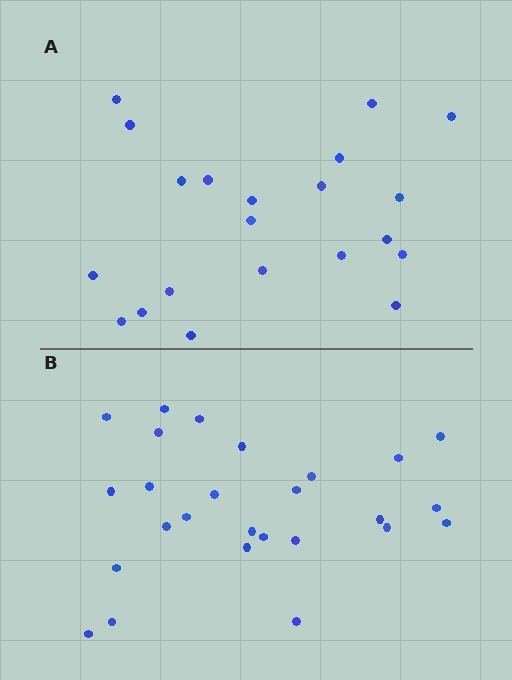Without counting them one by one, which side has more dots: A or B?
Region B (the bottom region) has more dots.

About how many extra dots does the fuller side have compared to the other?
Region B has about 5 more dots than region A.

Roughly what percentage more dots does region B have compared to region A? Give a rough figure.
About 25% more.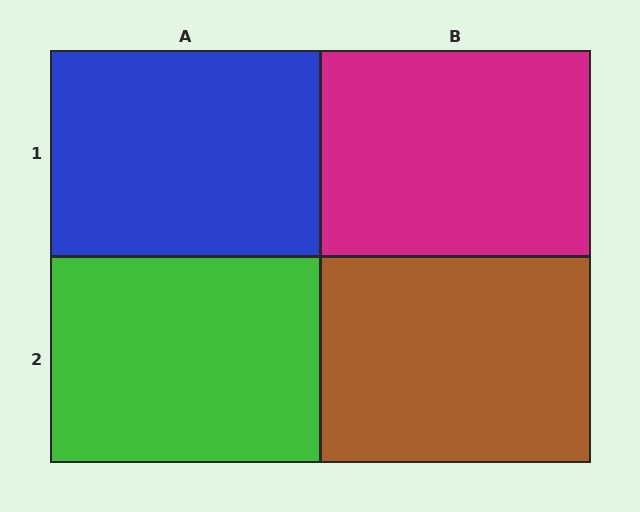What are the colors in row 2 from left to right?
Green, brown.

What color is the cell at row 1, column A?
Blue.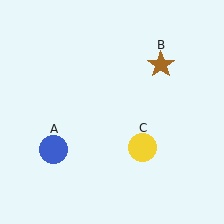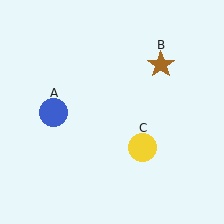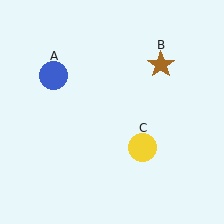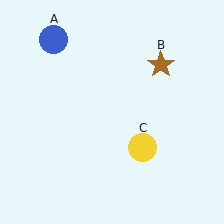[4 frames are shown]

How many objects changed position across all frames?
1 object changed position: blue circle (object A).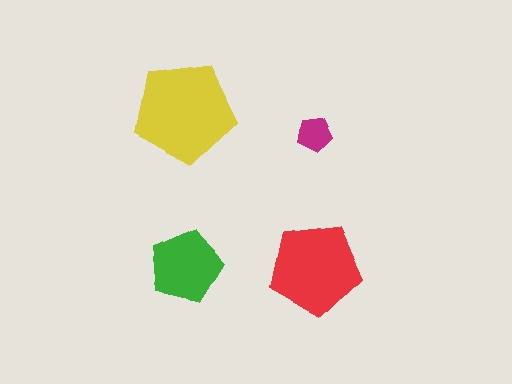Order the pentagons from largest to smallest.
the yellow one, the red one, the green one, the magenta one.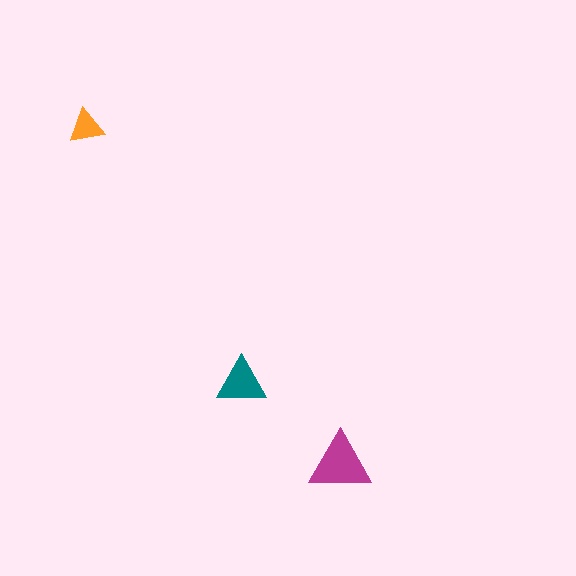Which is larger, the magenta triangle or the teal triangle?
The magenta one.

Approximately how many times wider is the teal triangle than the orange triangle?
About 1.5 times wider.